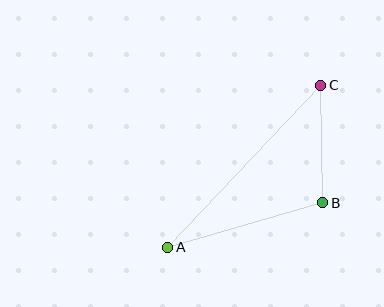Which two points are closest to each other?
Points B and C are closest to each other.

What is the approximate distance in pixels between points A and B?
The distance between A and B is approximately 161 pixels.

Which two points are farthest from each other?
Points A and C are farthest from each other.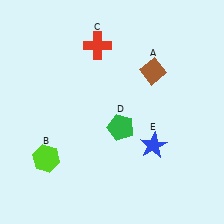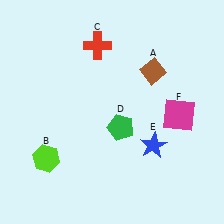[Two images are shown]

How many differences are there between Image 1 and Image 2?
There is 1 difference between the two images.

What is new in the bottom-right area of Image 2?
A magenta square (F) was added in the bottom-right area of Image 2.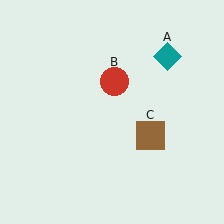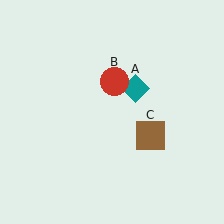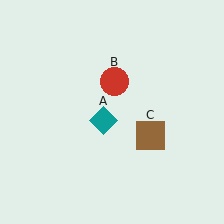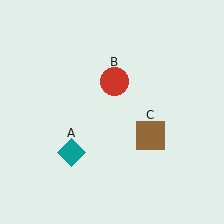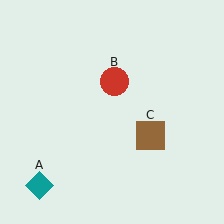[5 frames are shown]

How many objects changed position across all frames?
1 object changed position: teal diamond (object A).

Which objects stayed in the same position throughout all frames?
Red circle (object B) and brown square (object C) remained stationary.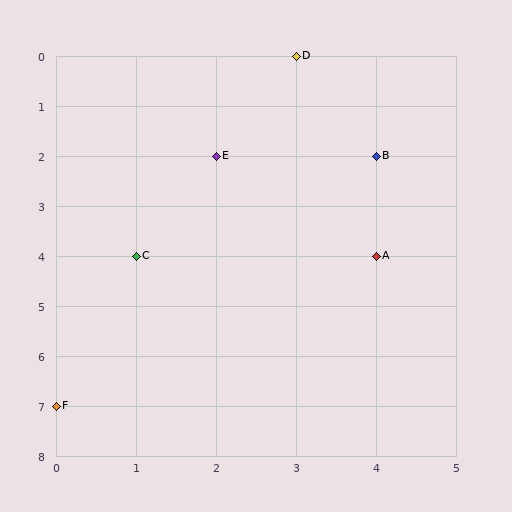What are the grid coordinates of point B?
Point B is at grid coordinates (4, 2).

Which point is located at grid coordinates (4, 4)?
Point A is at (4, 4).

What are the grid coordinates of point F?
Point F is at grid coordinates (0, 7).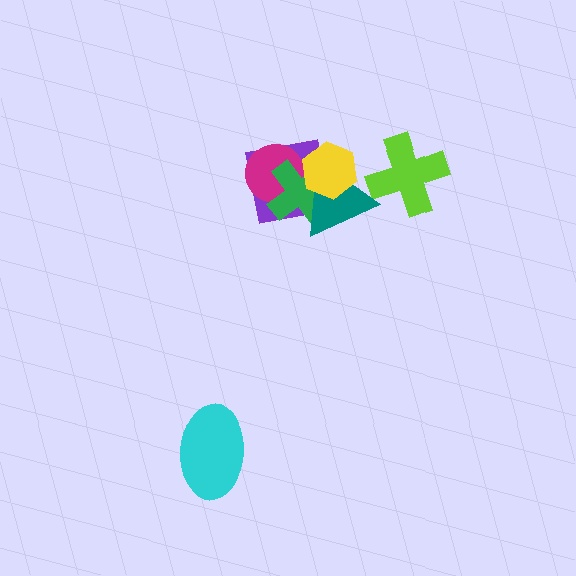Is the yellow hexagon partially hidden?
No, no other shape covers it.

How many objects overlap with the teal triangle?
5 objects overlap with the teal triangle.